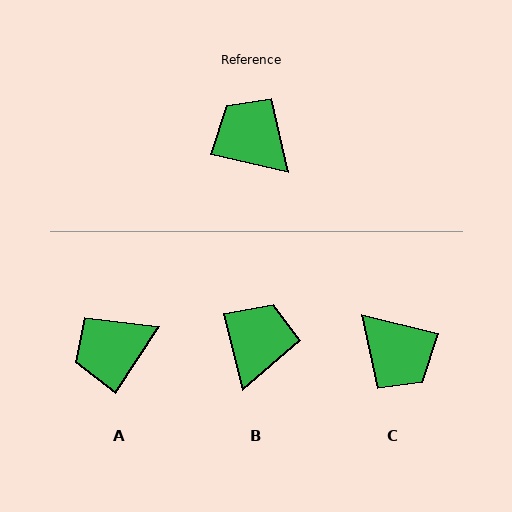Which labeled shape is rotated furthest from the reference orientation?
C, about 179 degrees away.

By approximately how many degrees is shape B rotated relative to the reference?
Approximately 62 degrees clockwise.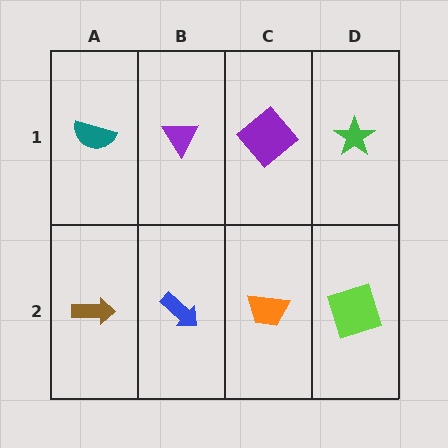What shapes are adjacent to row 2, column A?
A teal semicircle (row 1, column A), a blue arrow (row 2, column B).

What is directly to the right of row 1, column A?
A purple triangle.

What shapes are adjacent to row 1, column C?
An orange trapezoid (row 2, column C), a purple triangle (row 1, column B), a green star (row 1, column D).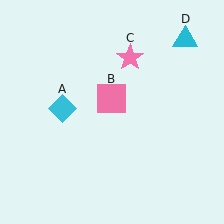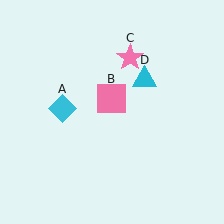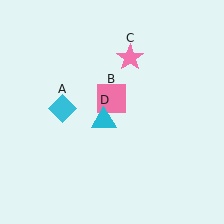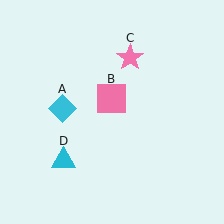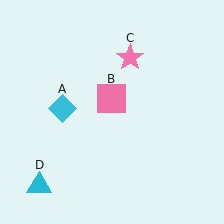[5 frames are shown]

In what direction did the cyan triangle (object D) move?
The cyan triangle (object D) moved down and to the left.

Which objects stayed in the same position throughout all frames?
Cyan diamond (object A) and pink square (object B) and pink star (object C) remained stationary.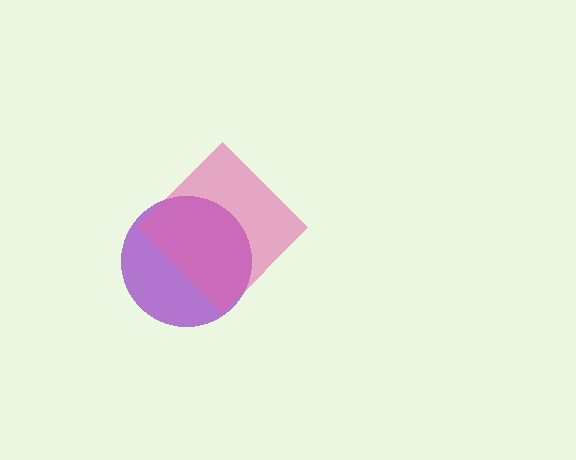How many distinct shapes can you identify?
There are 2 distinct shapes: a purple circle, a pink diamond.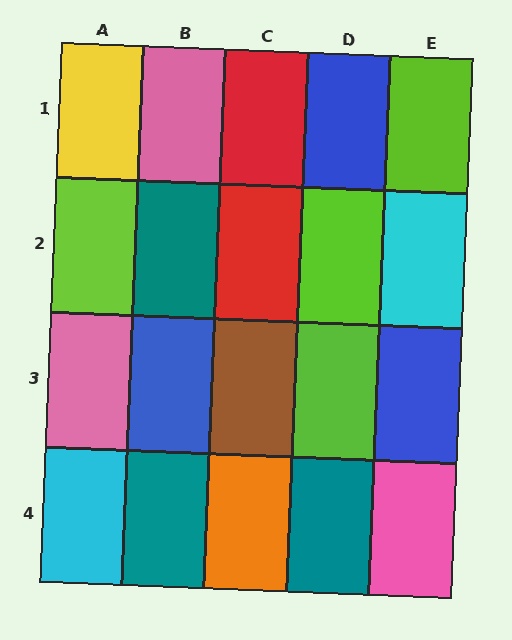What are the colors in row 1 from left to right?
Yellow, pink, red, blue, lime.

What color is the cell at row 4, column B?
Teal.